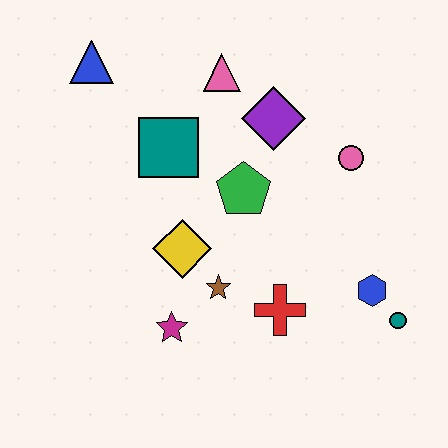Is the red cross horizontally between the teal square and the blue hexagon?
Yes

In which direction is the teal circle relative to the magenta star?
The teal circle is to the right of the magenta star.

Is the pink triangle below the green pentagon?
No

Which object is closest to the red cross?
The brown star is closest to the red cross.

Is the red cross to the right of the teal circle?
No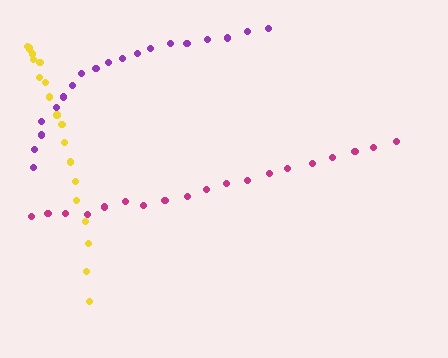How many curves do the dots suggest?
There are 3 distinct paths.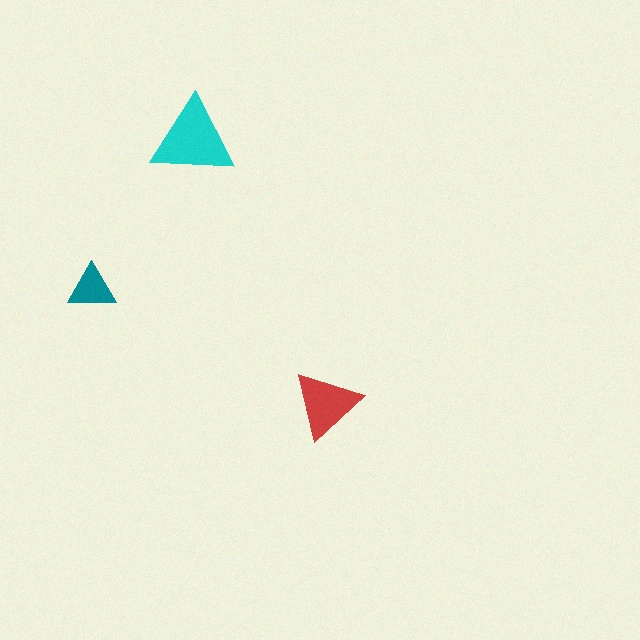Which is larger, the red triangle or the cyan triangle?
The cyan one.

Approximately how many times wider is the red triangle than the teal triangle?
About 1.5 times wider.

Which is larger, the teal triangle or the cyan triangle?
The cyan one.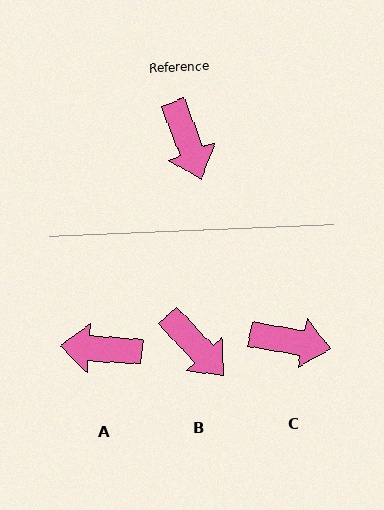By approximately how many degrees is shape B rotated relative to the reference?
Approximately 22 degrees counter-clockwise.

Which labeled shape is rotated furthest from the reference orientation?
A, about 115 degrees away.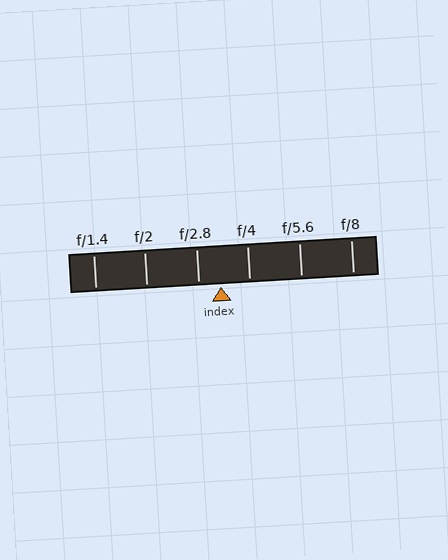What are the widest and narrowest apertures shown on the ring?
The widest aperture shown is f/1.4 and the narrowest is f/8.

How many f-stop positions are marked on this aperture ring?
There are 6 f-stop positions marked.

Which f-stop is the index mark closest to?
The index mark is closest to f/2.8.